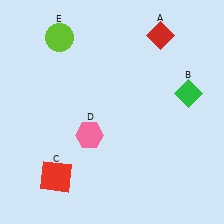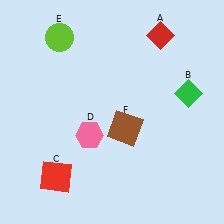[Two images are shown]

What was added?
A brown square (F) was added in Image 2.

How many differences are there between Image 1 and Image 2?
There is 1 difference between the two images.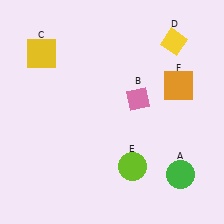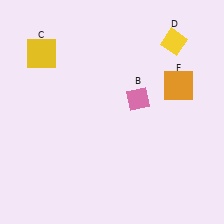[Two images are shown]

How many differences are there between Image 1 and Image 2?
There are 2 differences between the two images.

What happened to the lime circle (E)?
The lime circle (E) was removed in Image 2. It was in the bottom-right area of Image 1.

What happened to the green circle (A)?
The green circle (A) was removed in Image 2. It was in the bottom-right area of Image 1.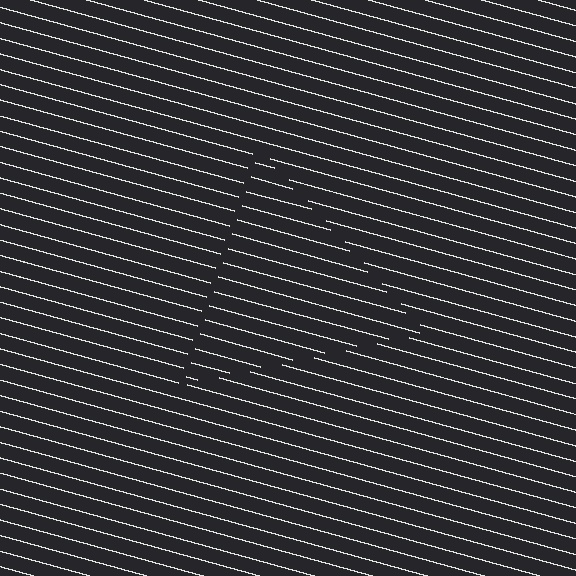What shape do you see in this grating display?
An illusory triangle. The interior of the shape contains the same grating, shifted by half a period — the contour is defined by the phase discontinuity where line-ends from the inner and outer gratings abut.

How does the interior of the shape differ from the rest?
The interior of the shape contains the same grating, shifted by half a period — the contour is defined by the phase discontinuity where line-ends from the inner and outer gratings abut.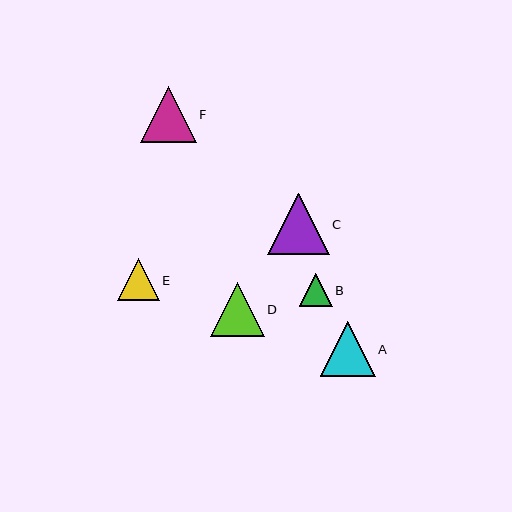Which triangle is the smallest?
Triangle B is the smallest with a size of approximately 33 pixels.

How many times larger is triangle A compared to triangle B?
Triangle A is approximately 1.7 times the size of triangle B.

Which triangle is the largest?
Triangle C is the largest with a size of approximately 61 pixels.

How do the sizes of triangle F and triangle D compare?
Triangle F and triangle D are approximately the same size.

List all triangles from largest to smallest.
From largest to smallest: C, F, A, D, E, B.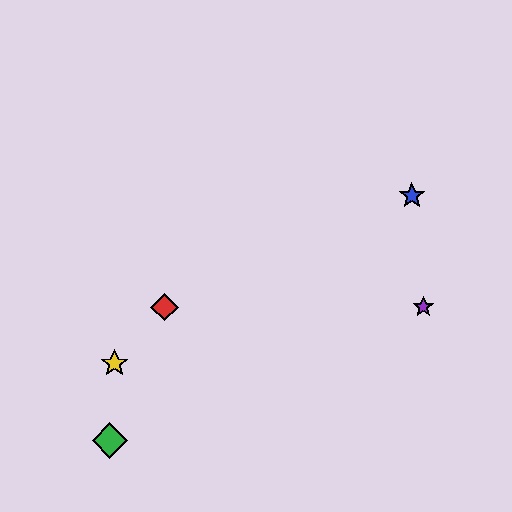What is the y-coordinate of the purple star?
The purple star is at y≈307.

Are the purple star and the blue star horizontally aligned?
No, the purple star is at y≈307 and the blue star is at y≈196.